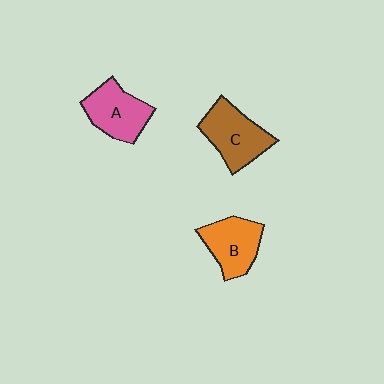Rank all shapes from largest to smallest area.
From largest to smallest: C (brown), A (pink), B (orange).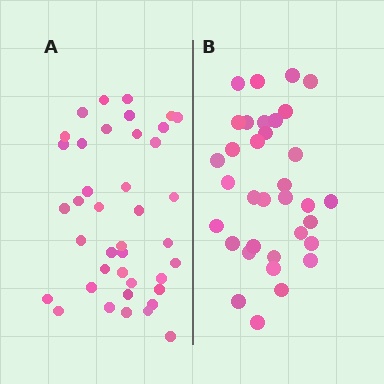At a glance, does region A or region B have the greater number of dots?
Region A (the left region) has more dots.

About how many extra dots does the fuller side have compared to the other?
Region A has about 6 more dots than region B.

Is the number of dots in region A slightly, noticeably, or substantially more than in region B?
Region A has only slightly more — the two regions are fairly close. The ratio is roughly 1.2 to 1.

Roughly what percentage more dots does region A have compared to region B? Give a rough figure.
About 20% more.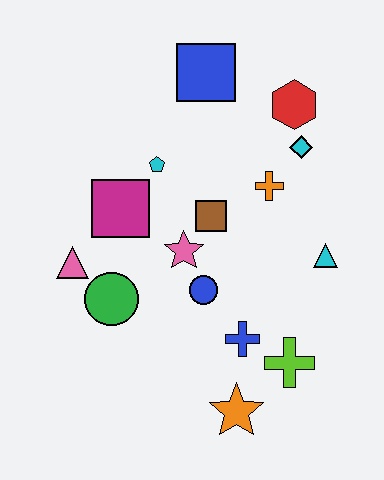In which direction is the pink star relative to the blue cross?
The pink star is above the blue cross.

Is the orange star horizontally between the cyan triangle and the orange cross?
No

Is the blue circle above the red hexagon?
No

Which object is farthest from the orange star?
The blue square is farthest from the orange star.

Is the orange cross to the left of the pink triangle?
No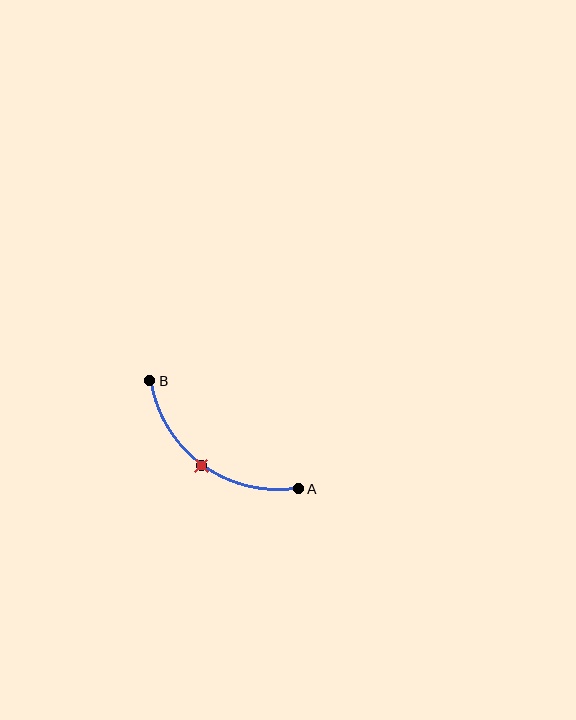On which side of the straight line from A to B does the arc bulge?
The arc bulges below and to the left of the straight line connecting A and B.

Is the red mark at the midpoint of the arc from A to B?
Yes. The red mark lies on the arc at equal arc-length from both A and B — it is the arc midpoint.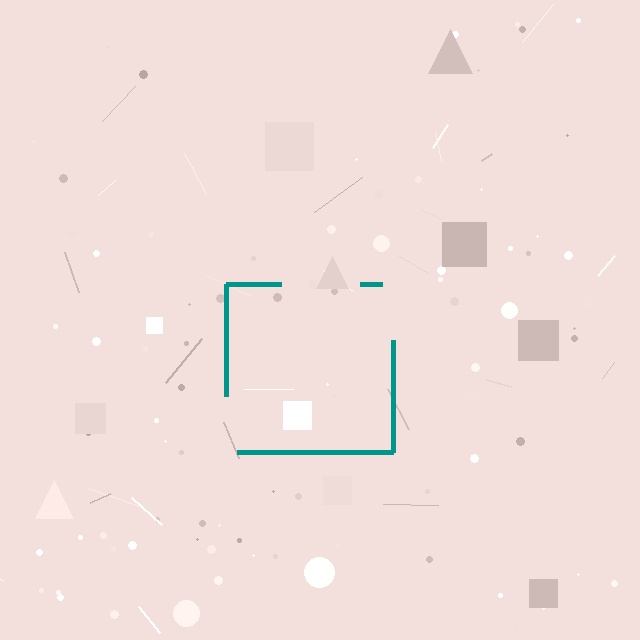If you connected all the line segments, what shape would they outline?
They would outline a square.